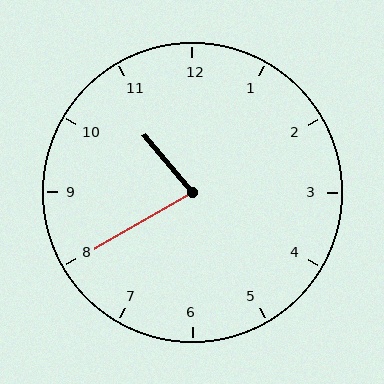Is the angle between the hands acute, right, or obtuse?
It is acute.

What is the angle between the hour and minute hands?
Approximately 80 degrees.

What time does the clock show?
10:40.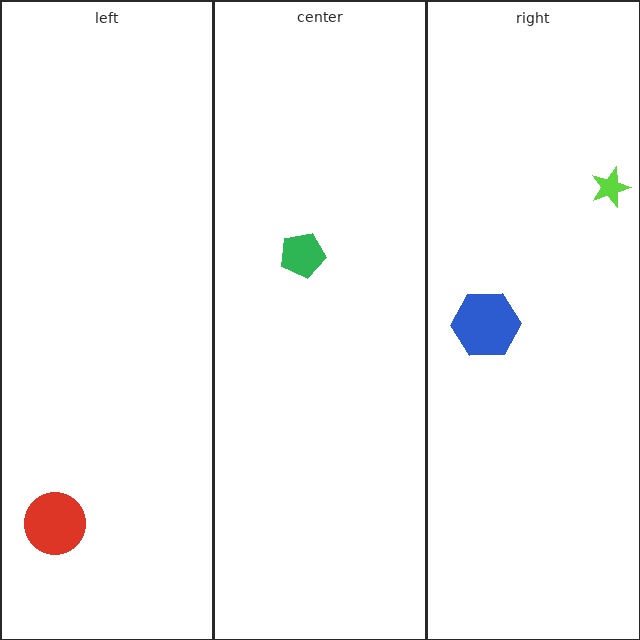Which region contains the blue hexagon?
The right region.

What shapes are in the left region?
The red circle.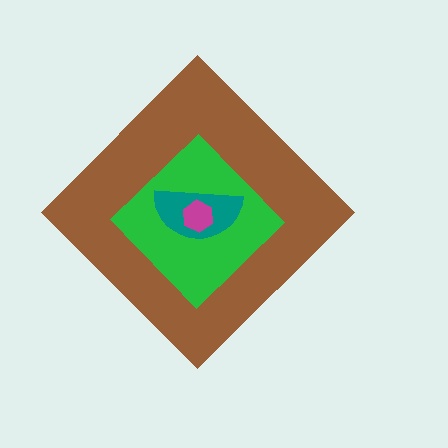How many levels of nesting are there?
4.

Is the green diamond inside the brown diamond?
Yes.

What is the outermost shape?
The brown diamond.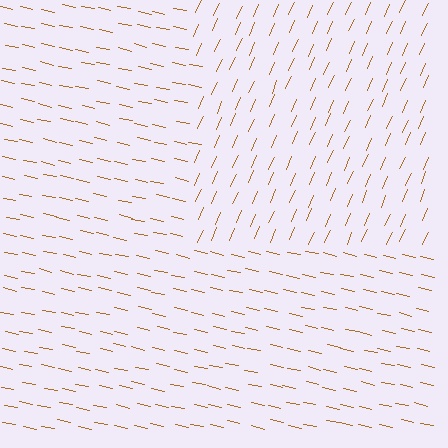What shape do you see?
I see a rectangle.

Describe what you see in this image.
The image is filled with small brown line segments. A rectangle region in the image has lines oriented differently from the surrounding lines, creating a visible texture boundary.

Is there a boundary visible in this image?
Yes, there is a texture boundary formed by a change in line orientation.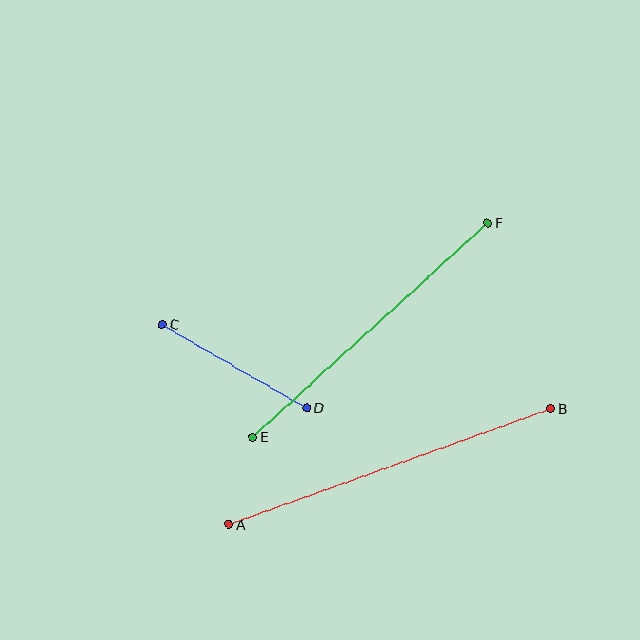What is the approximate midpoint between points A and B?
The midpoint is at approximately (390, 466) pixels.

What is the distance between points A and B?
The distance is approximately 342 pixels.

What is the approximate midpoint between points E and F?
The midpoint is at approximately (370, 330) pixels.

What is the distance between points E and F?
The distance is approximately 318 pixels.